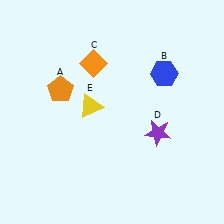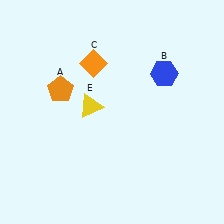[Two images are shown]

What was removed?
The purple star (D) was removed in Image 2.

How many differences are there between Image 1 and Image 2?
There is 1 difference between the two images.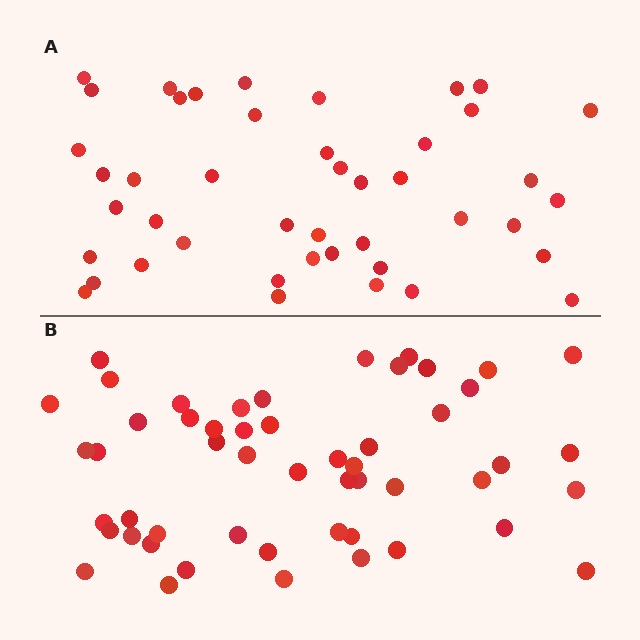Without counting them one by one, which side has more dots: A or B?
Region B (the bottom region) has more dots.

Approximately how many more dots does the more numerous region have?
Region B has roughly 8 or so more dots than region A.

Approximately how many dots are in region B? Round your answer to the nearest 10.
About 50 dots. (The exact count is 52, which rounds to 50.)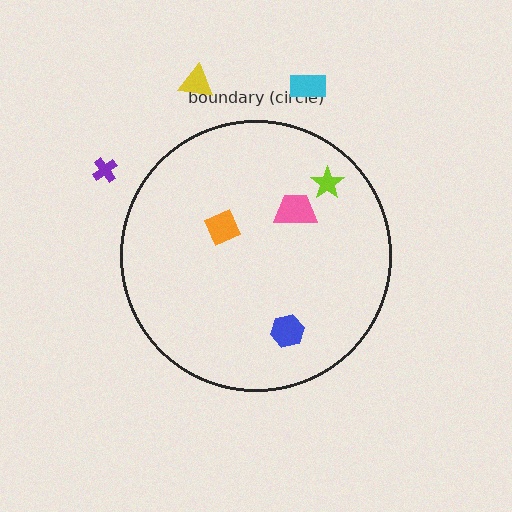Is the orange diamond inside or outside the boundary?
Inside.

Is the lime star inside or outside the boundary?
Inside.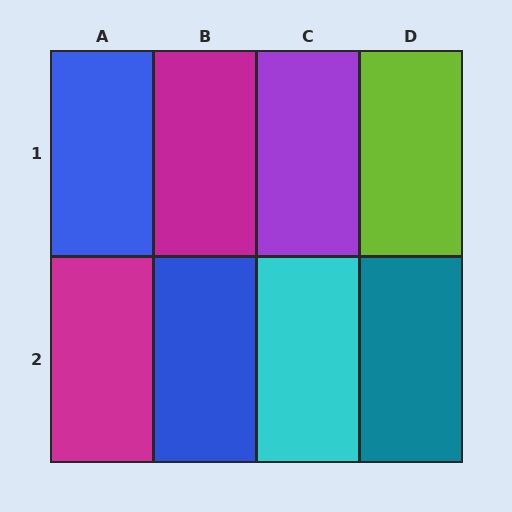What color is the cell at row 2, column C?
Cyan.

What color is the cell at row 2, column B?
Blue.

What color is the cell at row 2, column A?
Magenta.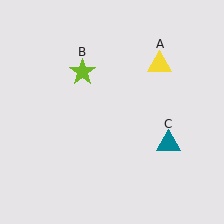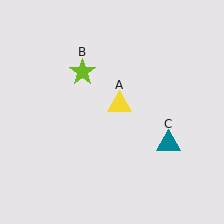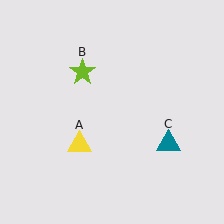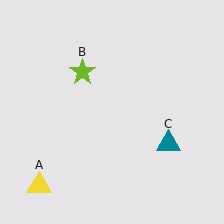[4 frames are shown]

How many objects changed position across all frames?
1 object changed position: yellow triangle (object A).